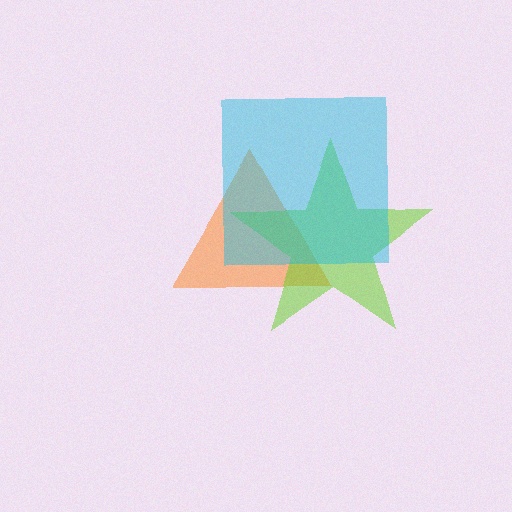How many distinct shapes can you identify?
There are 3 distinct shapes: an orange triangle, a lime star, a cyan square.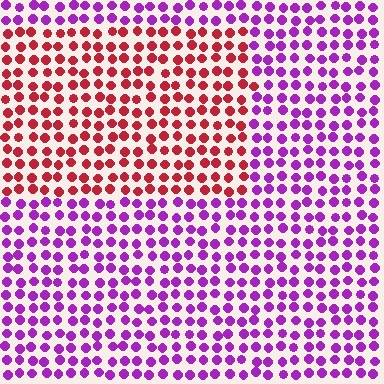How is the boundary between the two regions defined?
The boundary is defined purely by a slight shift in hue (about 61 degrees). Spacing, size, and orientation are identical on both sides.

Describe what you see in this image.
The image is filled with small purple elements in a uniform arrangement. A rectangle-shaped region is visible where the elements are tinted to a slightly different hue, forming a subtle color boundary.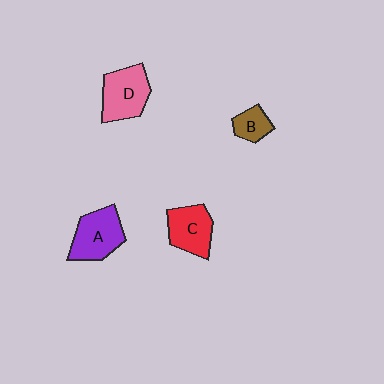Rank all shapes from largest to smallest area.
From largest to smallest: D (pink), A (purple), C (red), B (brown).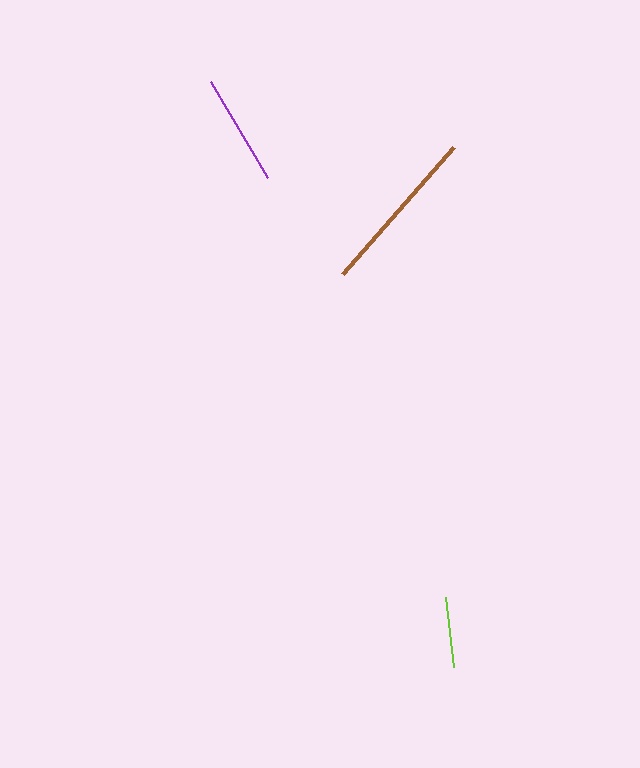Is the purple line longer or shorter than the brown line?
The brown line is longer than the purple line.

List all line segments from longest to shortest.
From longest to shortest: brown, purple, lime.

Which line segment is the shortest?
The lime line is the shortest at approximately 70 pixels.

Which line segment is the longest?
The brown line is the longest at approximately 169 pixels.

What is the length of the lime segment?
The lime segment is approximately 70 pixels long.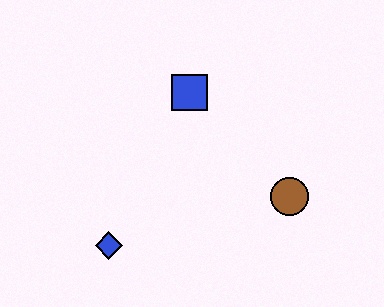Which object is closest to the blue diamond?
The blue square is closest to the blue diamond.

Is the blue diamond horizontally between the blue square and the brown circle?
No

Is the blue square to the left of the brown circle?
Yes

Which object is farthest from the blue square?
The blue diamond is farthest from the blue square.